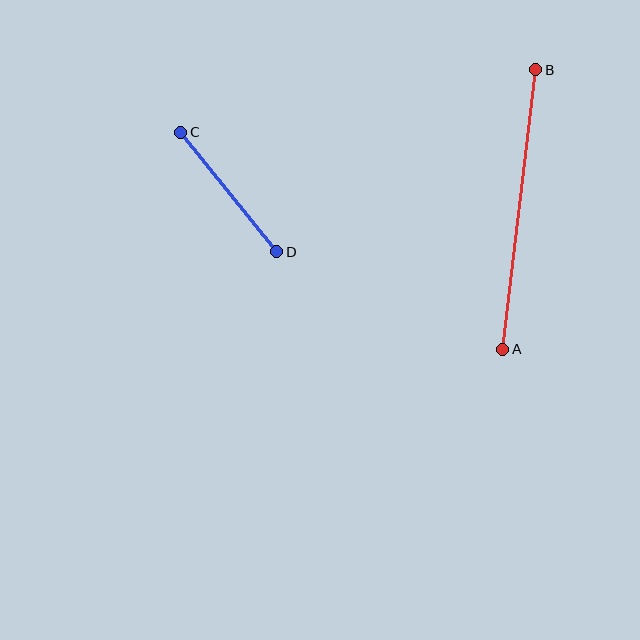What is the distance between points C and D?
The distance is approximately 153 pixels.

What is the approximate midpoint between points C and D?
The midpoint is at approximately (229, 192) pixels.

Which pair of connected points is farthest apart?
Points A and B are farthest apart.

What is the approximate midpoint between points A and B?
The midpoint is at approximately (519, 210) pixels.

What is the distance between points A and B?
The distance is approximately 281 pixels.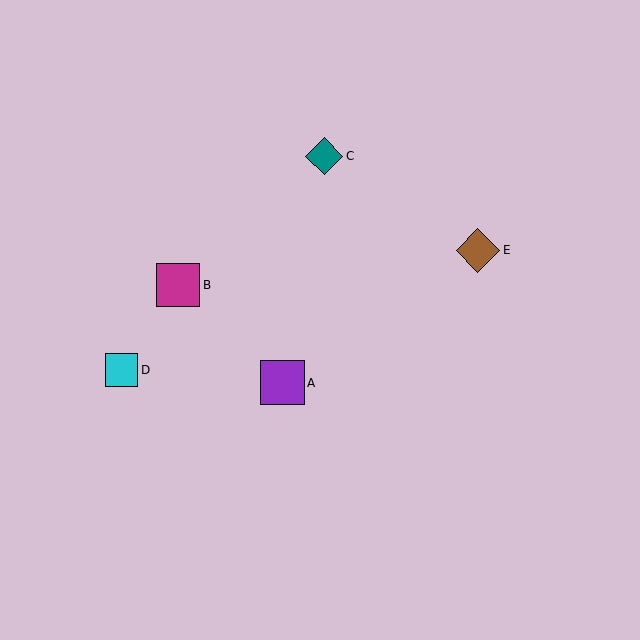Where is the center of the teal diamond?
The center of the teal diamond is at (324, 156).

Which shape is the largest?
The purple square (labeled A) is the largest.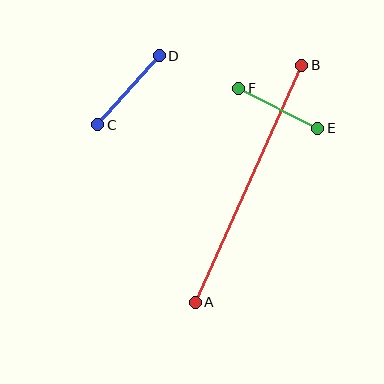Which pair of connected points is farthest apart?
Points A and B are farthest apart.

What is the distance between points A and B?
The distance is approximately 260 pixels.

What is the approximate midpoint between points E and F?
The midpoint is at approximately (278, 108) pixels.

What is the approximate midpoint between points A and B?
The midpoint is at approximately (249, 184) pixels.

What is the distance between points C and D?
The distance is approximately 92 pixels.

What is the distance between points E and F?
The distance is approximately 89 pixels.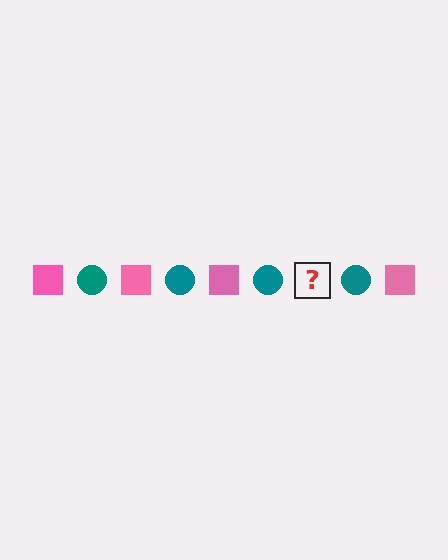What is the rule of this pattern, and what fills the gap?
The rule is that the pattern alternates between pink square and teal circle. The gap should be filled with a pink square.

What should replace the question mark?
The question mark should be replaced with a pink square.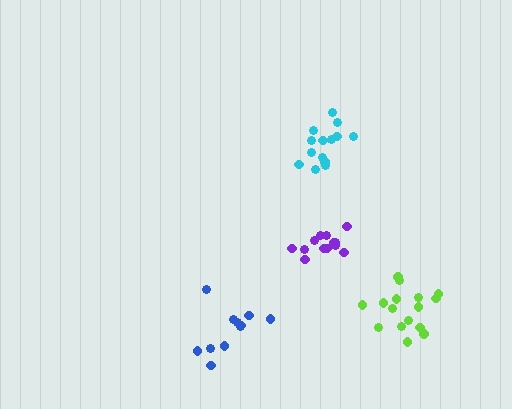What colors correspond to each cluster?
The clusters are colored: blue, lime, purple, cyan.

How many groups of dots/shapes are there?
There are 4 groups.